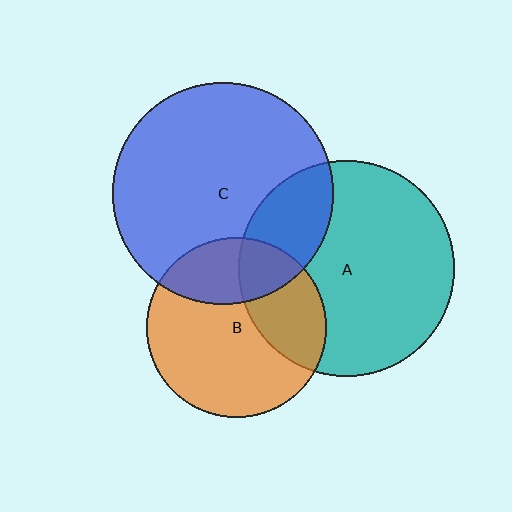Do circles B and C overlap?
Yes.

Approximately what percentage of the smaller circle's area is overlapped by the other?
Approximately 25%.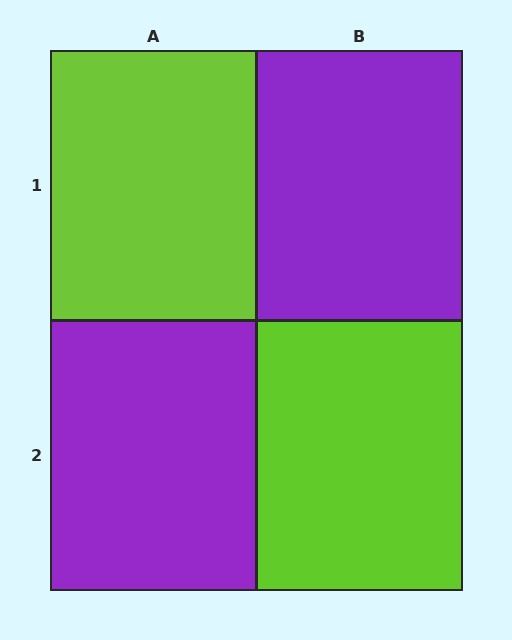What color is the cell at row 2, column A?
Purple.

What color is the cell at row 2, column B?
Lime.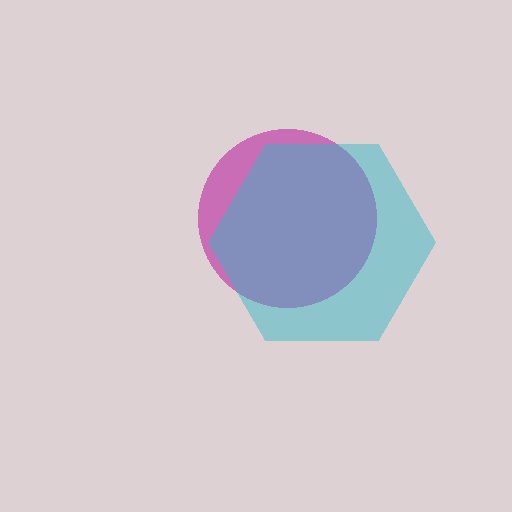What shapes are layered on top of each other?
The layered shapes are: a magenta circle, a cyan hexagon.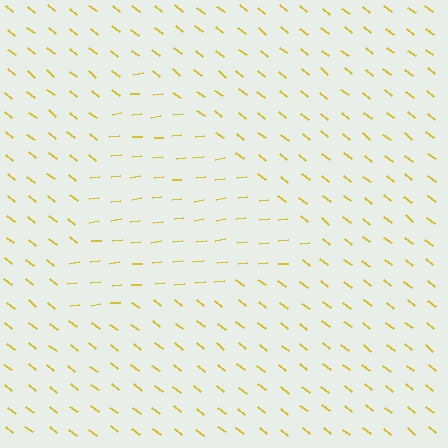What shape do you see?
I see a triangle.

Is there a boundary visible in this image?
Yes, there is a texture boundary formed by a change in line orientation.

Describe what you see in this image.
The image is filled with small yellow line segments. A triangle region in the image has lines oriented differently from the surrounding lines, creating a visible texture boundary.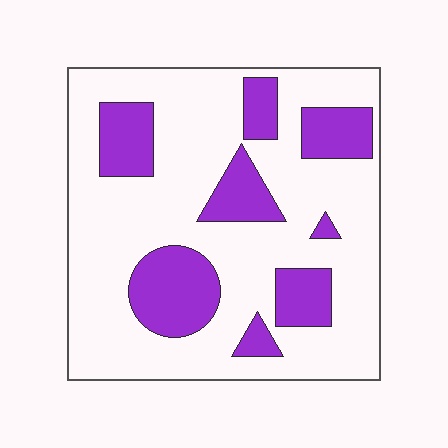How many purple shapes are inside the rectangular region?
8.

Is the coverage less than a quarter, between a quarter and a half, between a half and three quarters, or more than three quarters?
Between a quarter and a half.